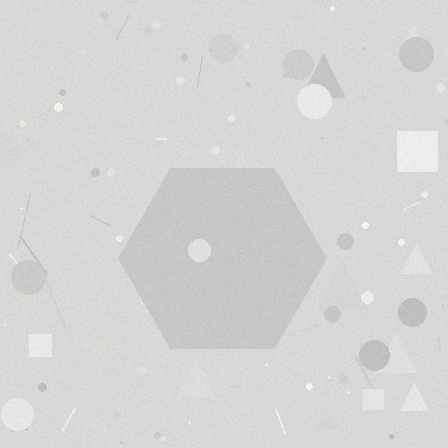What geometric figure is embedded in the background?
A hexagon is embedded in the background.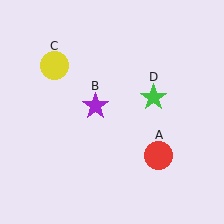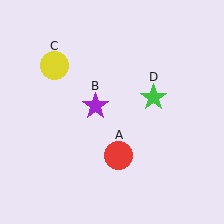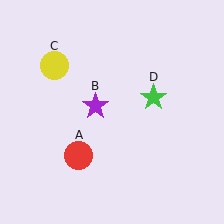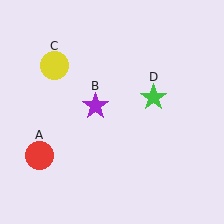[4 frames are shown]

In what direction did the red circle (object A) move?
The red circle (object A) moved left.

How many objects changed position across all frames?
1 object changed position: red circle (object A).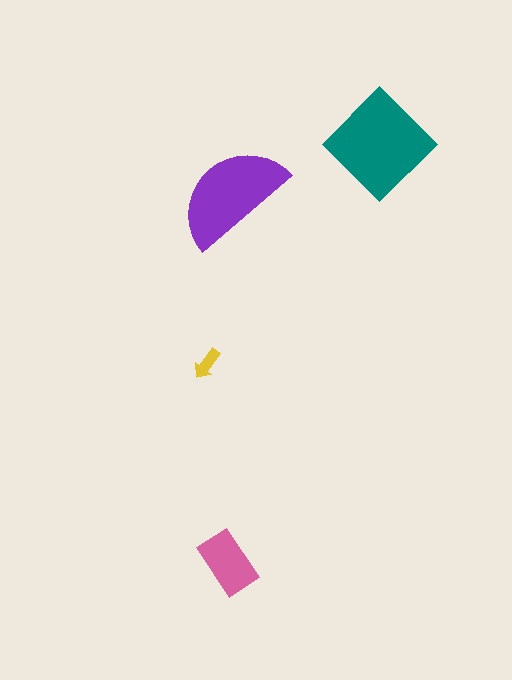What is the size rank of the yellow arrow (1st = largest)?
4th.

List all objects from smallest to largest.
The yellow arrow, the pink rectangle, the purple semicircle, the teal diamond.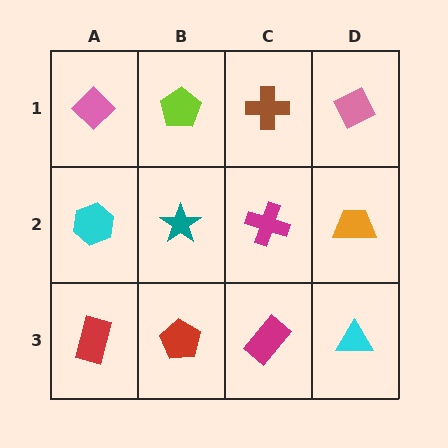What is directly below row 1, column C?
A magenta cross.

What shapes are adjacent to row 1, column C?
A magenta cross (row 2, column C), a lime pentagon (row 1, column B), a pink diamond (row 1, column D).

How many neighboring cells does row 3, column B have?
3.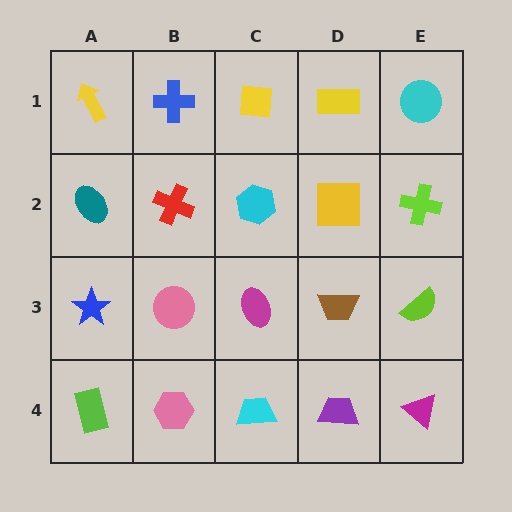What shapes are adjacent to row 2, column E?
A cyan circle (row 1, column E), a lime semicircle (row 3, column E), a yellow square (row 2, column D).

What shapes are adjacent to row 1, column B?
A red cross (row 2, column B), a yellow arrow (row 1, column A), a yellow square (row 1, column C).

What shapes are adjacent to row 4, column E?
A lime semicircle (row 3, column E), a purple trapezoid (row 4, column D).